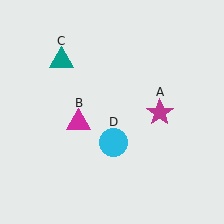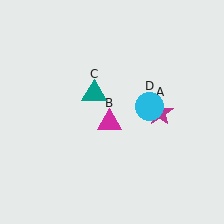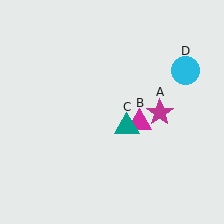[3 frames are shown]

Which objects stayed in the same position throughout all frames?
Magenta star (object A) remained stationary.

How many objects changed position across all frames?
3 objects changed position: magenta triangle (object B), teal triangle (object C), cyan circle (object D).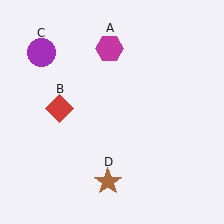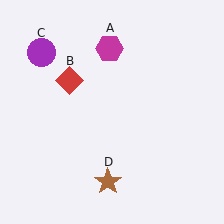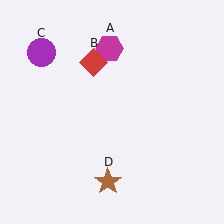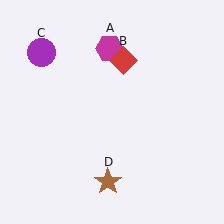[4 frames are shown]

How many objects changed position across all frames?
1 object changed position: red diamond (object B).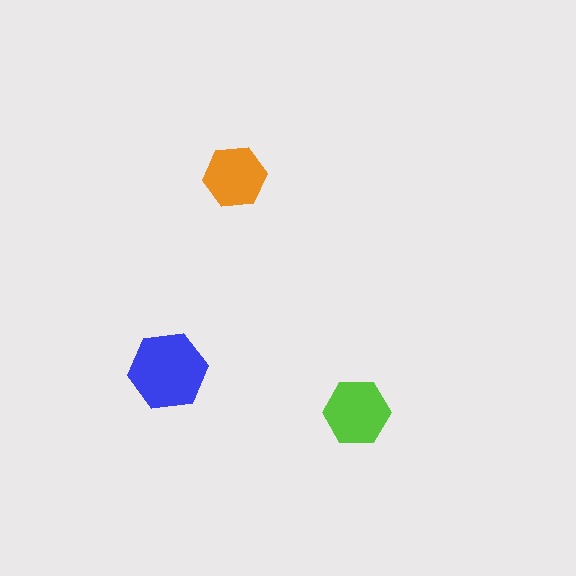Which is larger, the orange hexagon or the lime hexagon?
The lime one.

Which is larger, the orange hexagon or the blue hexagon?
The blue one.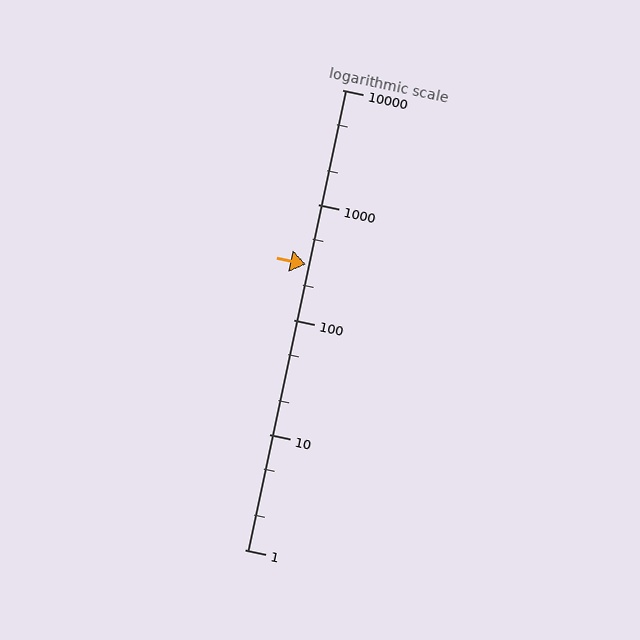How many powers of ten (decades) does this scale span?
The scale spans 4 decades, from 1 to 10000.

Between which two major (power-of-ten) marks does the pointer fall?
The pointer is between 100 and 1000.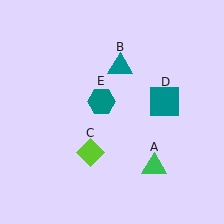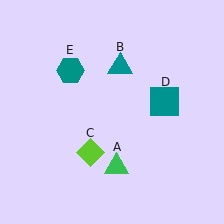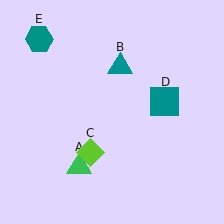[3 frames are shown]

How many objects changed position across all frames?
2 objects changed position: green triangle (object A), teal hexagon (object E).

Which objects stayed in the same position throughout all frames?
Teal triangle (object B) and lime diamond (object C) and teal square (object D) remained stationary.